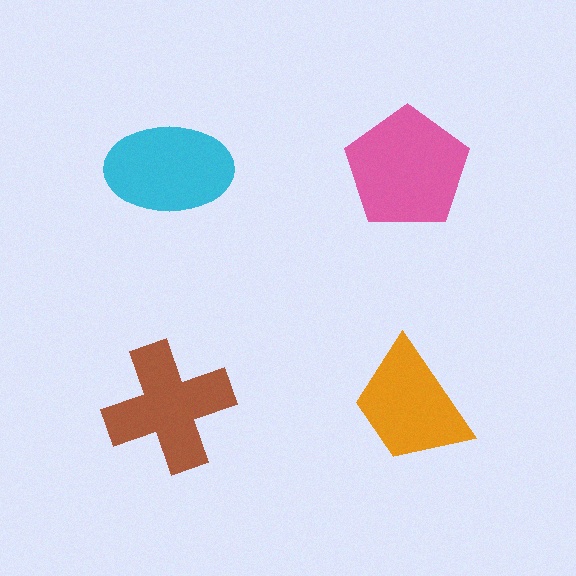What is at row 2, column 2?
An orange trapezoid.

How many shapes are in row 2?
2 shapes.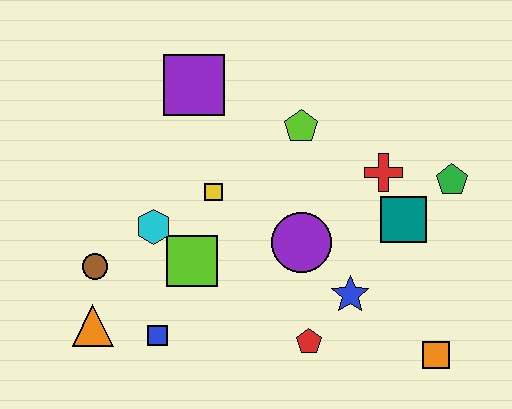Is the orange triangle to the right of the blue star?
No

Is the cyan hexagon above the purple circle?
Yes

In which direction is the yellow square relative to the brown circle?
The yellow square is to the right of the brown circle.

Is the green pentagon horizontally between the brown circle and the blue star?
No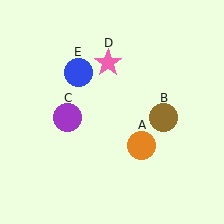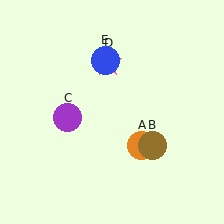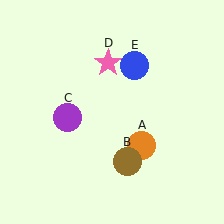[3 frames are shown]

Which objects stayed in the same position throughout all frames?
Orange circle (object A) and purple circle (object C) and pink star (object D) remained stationary.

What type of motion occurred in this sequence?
The brown circle (object B), blue circle (object E) rotated clockwise around the center of the scene.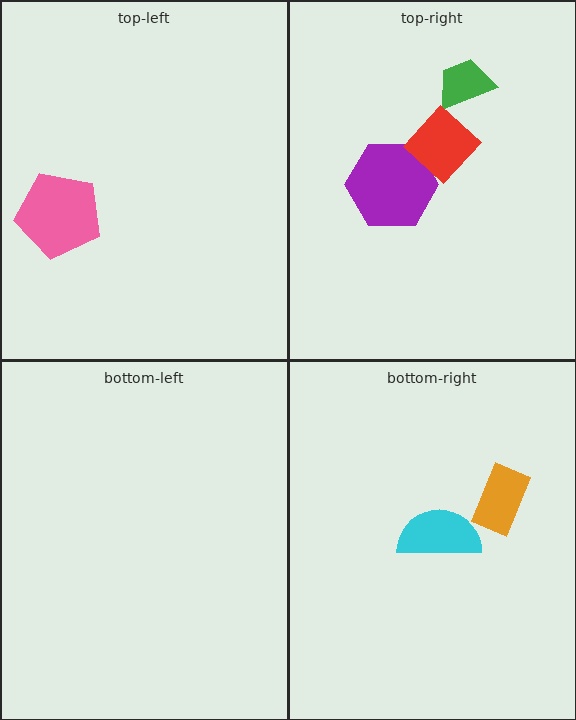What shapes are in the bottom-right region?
The orange rectangle, the cyan semicircle.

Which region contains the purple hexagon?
The top-right region.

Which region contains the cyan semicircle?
The bottom-right region.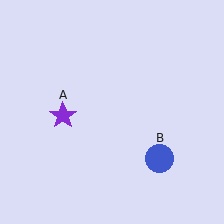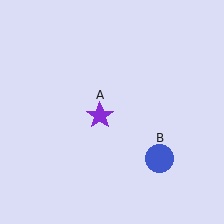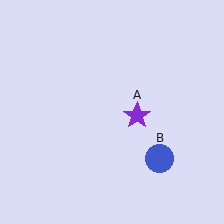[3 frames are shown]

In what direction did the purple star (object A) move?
The purple star (object A) moved right.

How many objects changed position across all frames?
1 object changed position: purple star (object A).